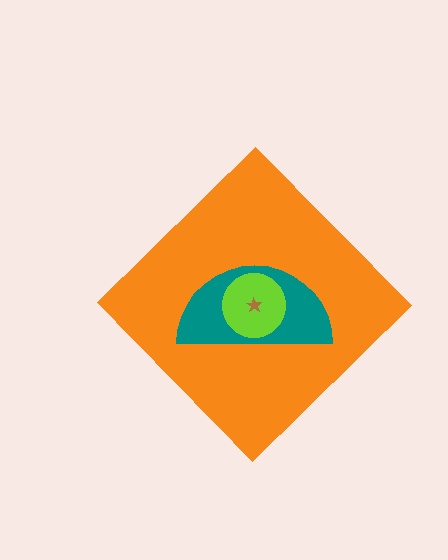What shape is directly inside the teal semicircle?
The lime circle.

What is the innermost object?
The brown star.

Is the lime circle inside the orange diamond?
Yes.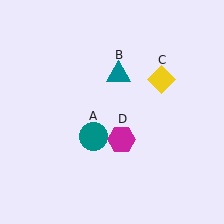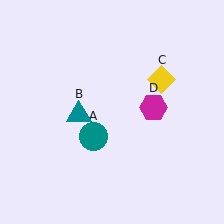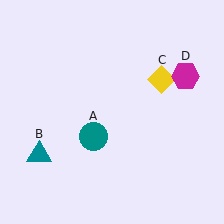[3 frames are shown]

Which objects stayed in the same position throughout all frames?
Teal circle (object A) and yellow diamond (object C) remained stationary.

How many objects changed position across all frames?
2 objects changed position: teal triangle (object B), magenta hexagon (object D).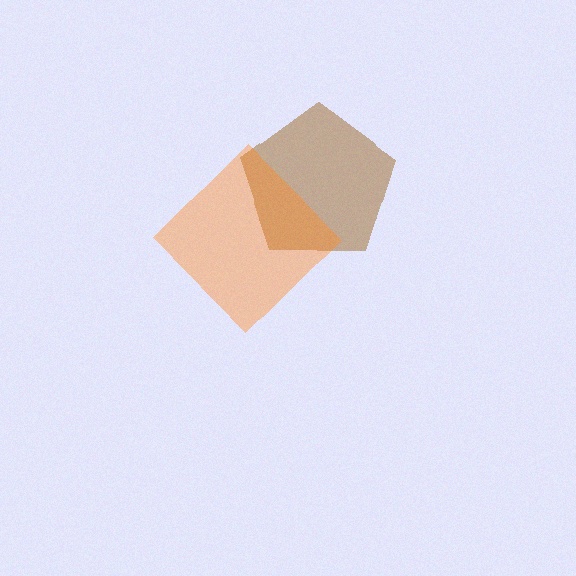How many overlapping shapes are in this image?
There are 2 overlapping shapes in the image.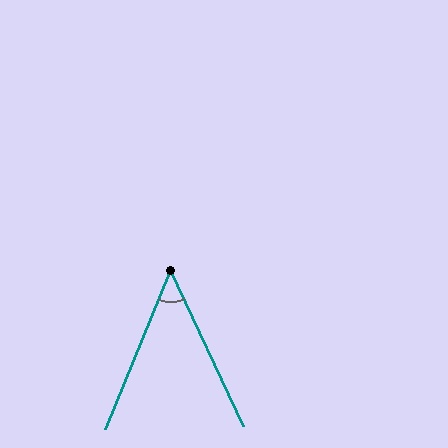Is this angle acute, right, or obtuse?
It is acute.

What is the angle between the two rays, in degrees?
Approximately 47 degrees.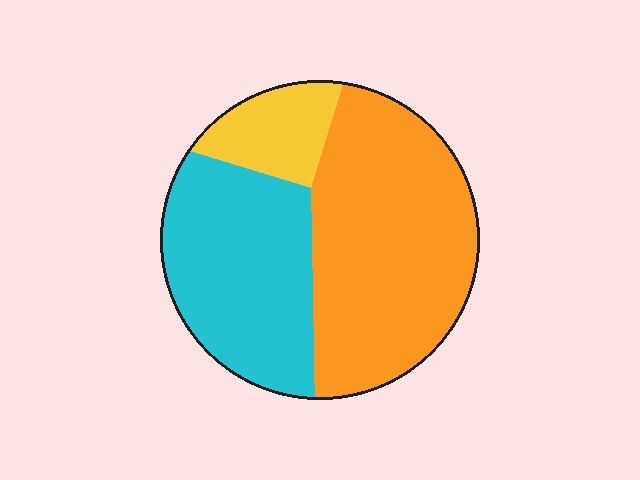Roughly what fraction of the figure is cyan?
Cyan covers about 35% of the figure.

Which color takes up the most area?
Orange, at roughly 50%.